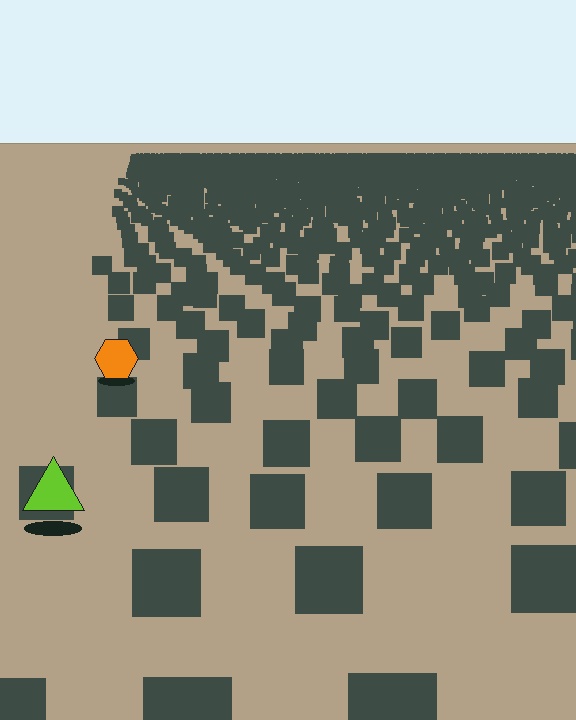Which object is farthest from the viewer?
The orange hexagon is farthest from the viewer. It appears smaller and the ground texture around it is denser.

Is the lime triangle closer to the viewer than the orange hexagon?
Yes. The lime triangle is closer — you can tell from the texture gradient: the ground texture is coarser near it.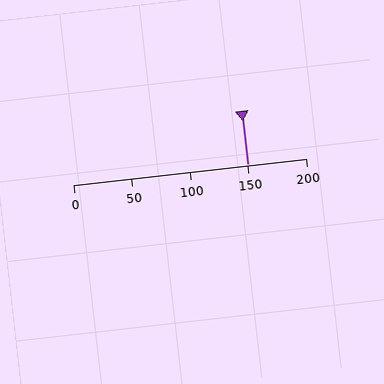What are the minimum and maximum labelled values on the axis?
The axis runs from 0 to 200.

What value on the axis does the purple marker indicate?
The marker indicates approximately 150.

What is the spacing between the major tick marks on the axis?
The major ticks are spaced 50 apart.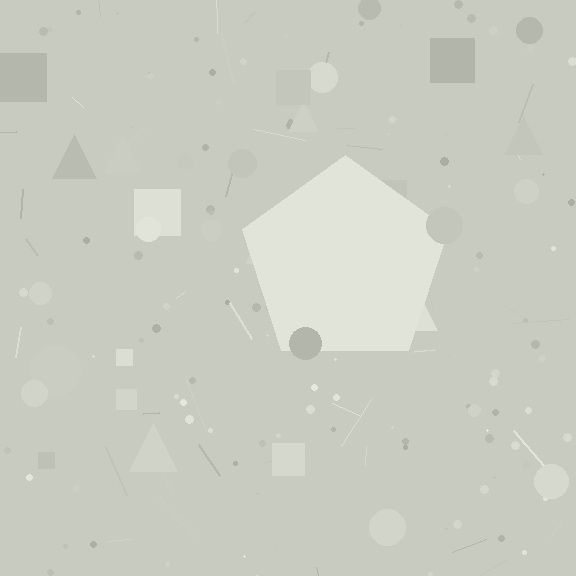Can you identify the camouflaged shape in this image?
The camouflaged shape is a pentagon.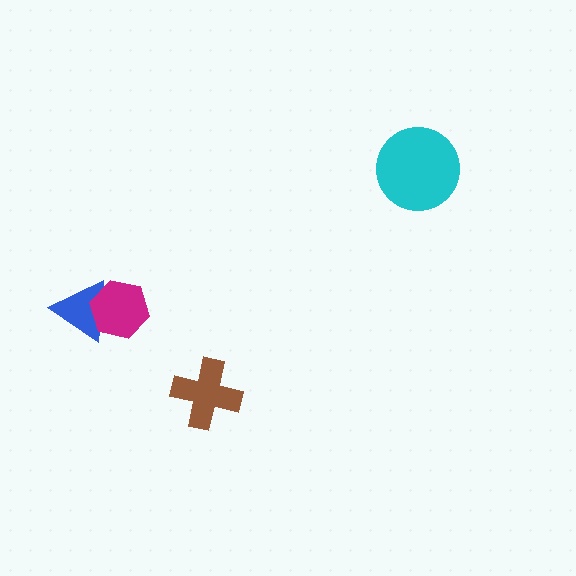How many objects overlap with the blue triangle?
1 object overlaps with the blue triangle.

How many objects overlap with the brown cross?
0 objects overlap with the brown cross.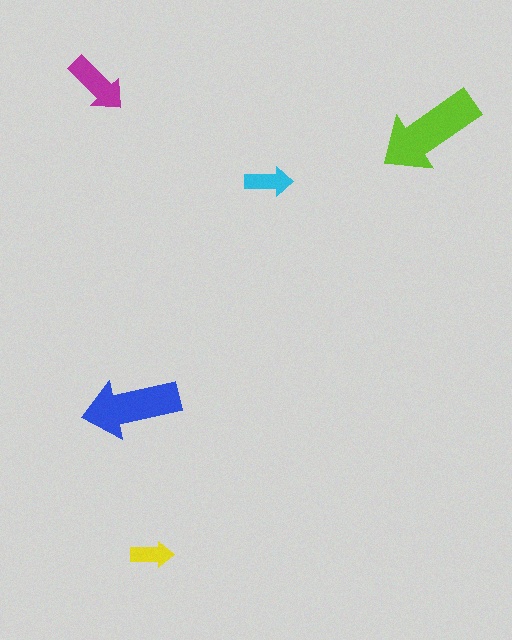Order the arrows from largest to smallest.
the lime one, the blue one, the magenta one, the cyan one, the yellow one.